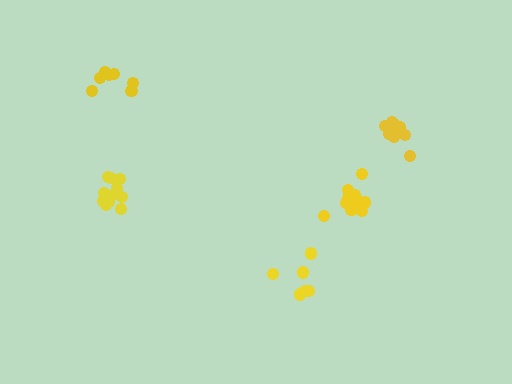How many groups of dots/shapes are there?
There are 5 groups.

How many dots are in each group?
Group 1: 11 dots, Group 2: 6 dots, Group 3: 11 dots, Group 4: 10 dots, Group 5: 7 dots (45 total).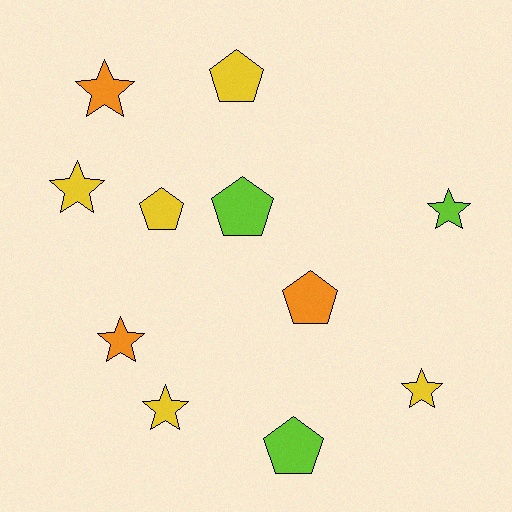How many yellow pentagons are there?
There are 2 yellow pentagons.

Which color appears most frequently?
Yellow, with 5 objects.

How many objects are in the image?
There are 11 objects.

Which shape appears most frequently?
Star, with 6 objects.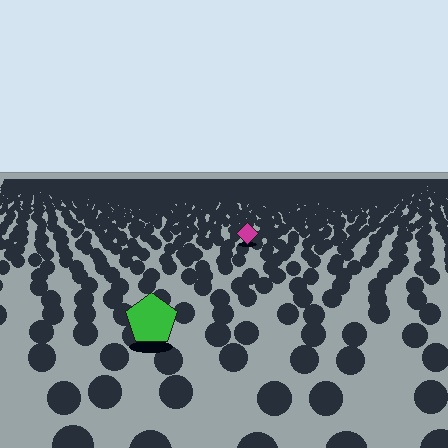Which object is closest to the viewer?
The green pentagon is closest. The texture marks near it are larger and more spread out.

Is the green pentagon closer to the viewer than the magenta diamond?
Yes. The green pentagon is closer — you can tell from the texture gradient: the ground texture is coarser near it.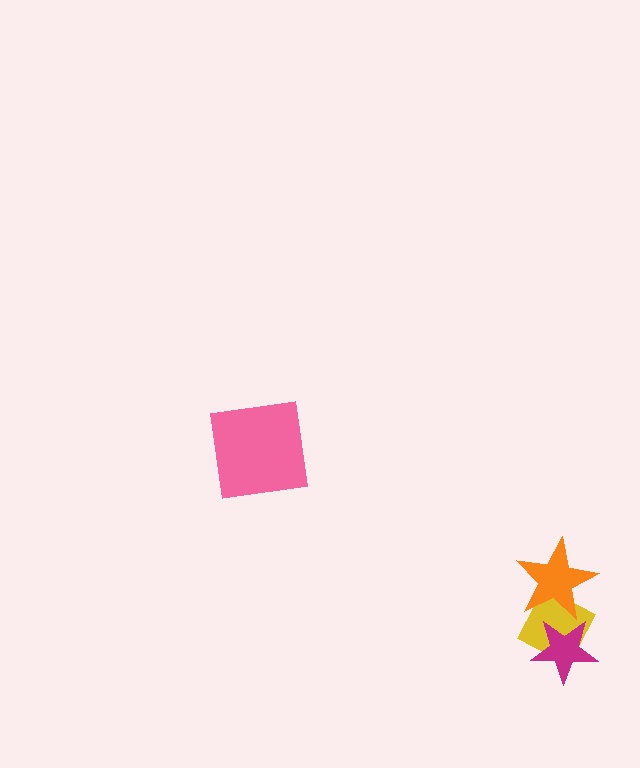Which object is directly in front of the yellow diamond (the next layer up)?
The orange star is directly in front of the yellow diamond.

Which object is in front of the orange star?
The magenta star is in front of the orange star.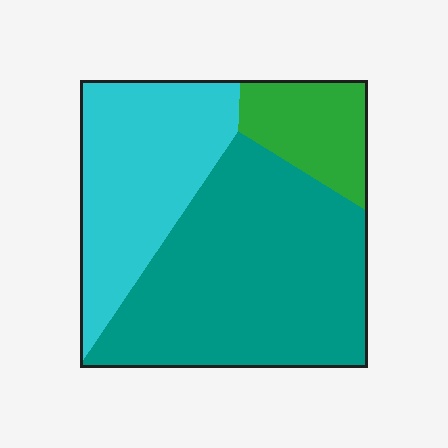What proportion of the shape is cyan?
Cyan takes up between a sixth and a third of the shape.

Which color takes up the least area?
Green, at roughly 15%.